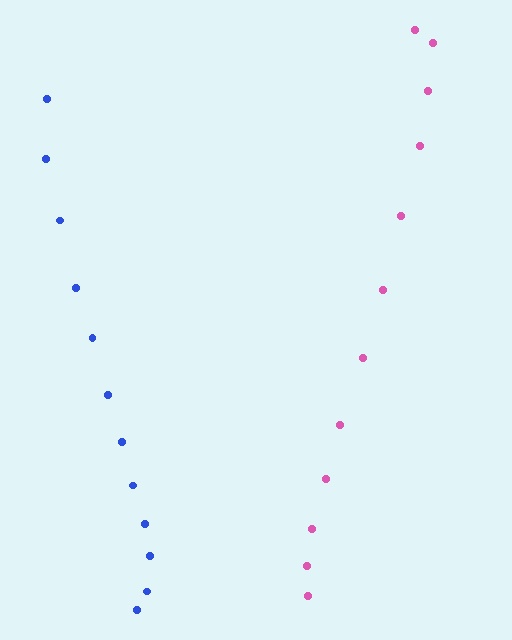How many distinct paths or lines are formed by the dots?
There are 2 distinct paths.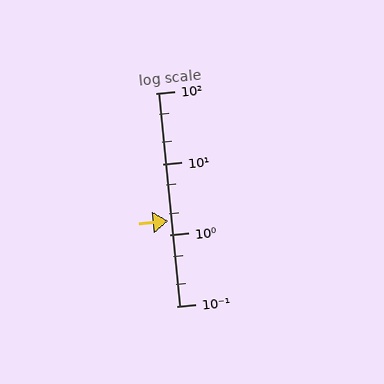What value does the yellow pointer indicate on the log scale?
The pointer indicates approximately 1.6.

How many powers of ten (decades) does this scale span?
The scale spans 3 decades, from 0.1 to 100.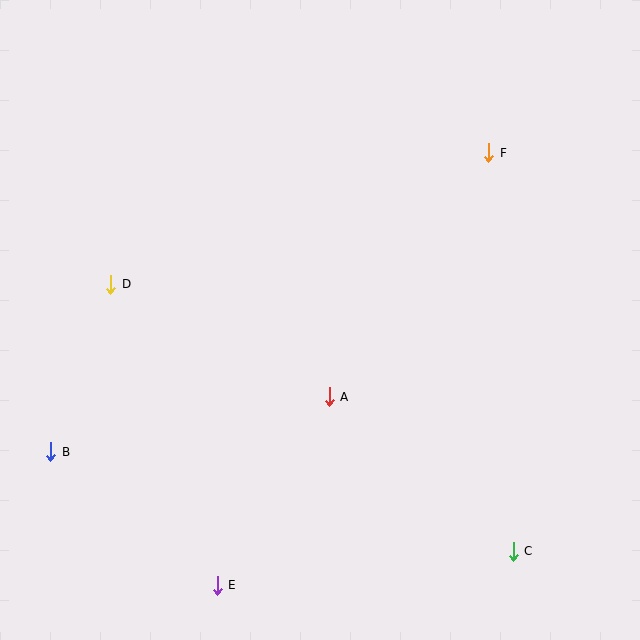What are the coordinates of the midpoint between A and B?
The midpoint between A and B is at (190, 424).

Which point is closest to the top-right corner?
Point F is closest to the top-right corner.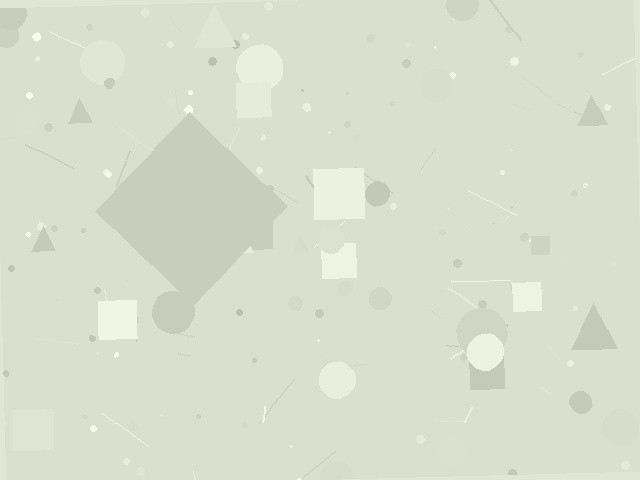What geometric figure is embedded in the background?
A diamond is embedded in the background.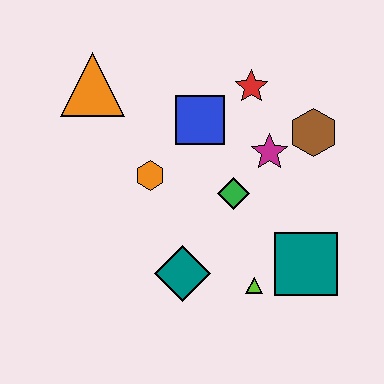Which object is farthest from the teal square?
The orange triangle is farthest from the teal square.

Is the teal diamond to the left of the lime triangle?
Yes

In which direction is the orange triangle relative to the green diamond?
The orange triangle is to the left of the green diamond.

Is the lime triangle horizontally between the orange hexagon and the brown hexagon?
Yes